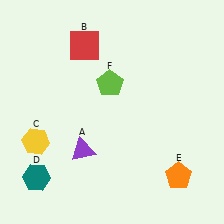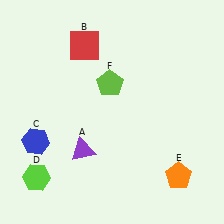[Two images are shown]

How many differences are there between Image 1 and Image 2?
There are 2 differences between the two images.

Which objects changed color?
C changed from yellow to blue. D changed from teal to lime.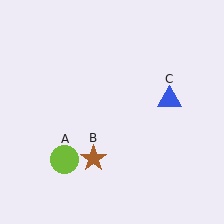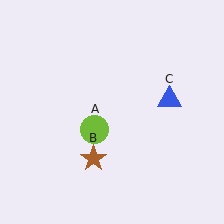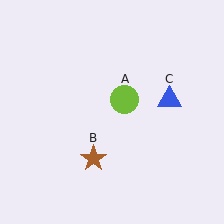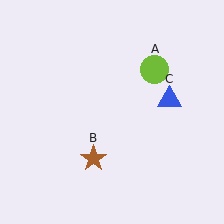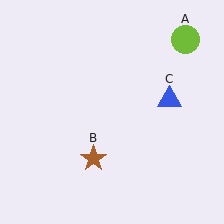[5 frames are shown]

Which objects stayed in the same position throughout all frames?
Brown star (object B) and blue triangle (object C) remained stationary.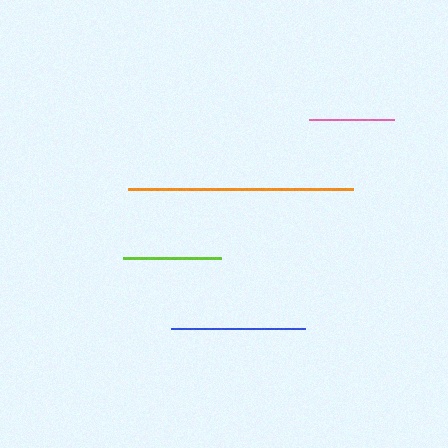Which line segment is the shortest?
The pink line is the shortest at approximately 85 pixels.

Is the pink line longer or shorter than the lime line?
The lime line is longer than the pink line.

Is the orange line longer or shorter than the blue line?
The orange line is longer than the blue line.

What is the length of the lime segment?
The lime segment is approximately 98 pixels long.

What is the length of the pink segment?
The pink segment is approximately 85 pixels long.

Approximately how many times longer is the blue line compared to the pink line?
The blue line is approximately 1.6 times the length of the pink line.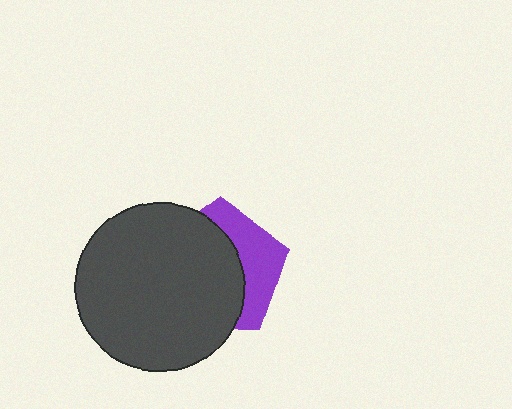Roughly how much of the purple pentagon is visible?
A small part of it is visible (roughly 36%).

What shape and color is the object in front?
The object in front is a dark gray circle.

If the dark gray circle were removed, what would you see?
You would see the complete purple pentagon.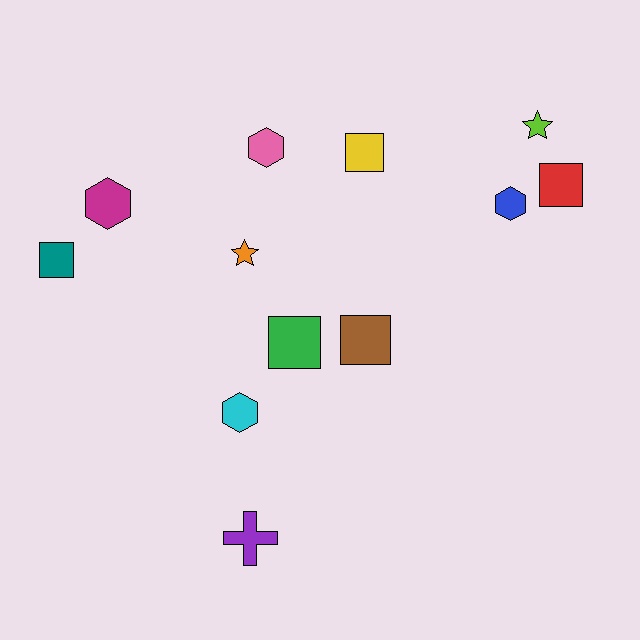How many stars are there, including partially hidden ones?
There are 2 stars.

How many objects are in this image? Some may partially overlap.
There are 12 objects.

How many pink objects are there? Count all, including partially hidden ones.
There is 1 pink object.